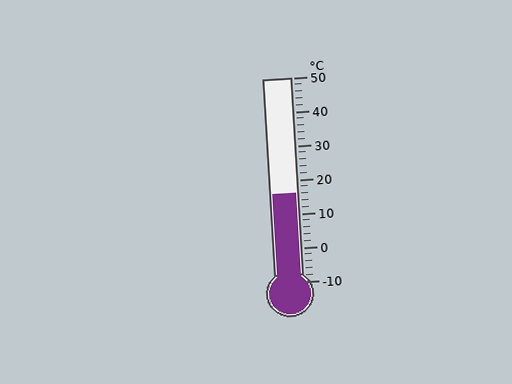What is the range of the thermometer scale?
The thermometer scale ranges from -10°C to 50°C.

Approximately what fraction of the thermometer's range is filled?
The thermometer is filled to approximately 45% of its range.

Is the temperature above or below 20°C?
The temperature is below 20°C.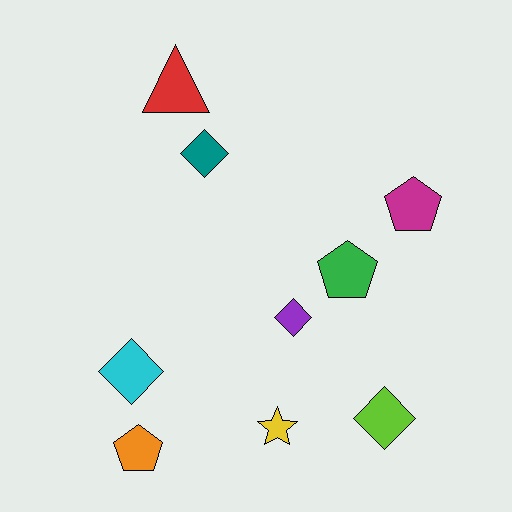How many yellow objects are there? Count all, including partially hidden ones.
There is 1 yellow object.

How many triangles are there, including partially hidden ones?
There is 1 triangle.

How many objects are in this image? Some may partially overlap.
There are 9 objects.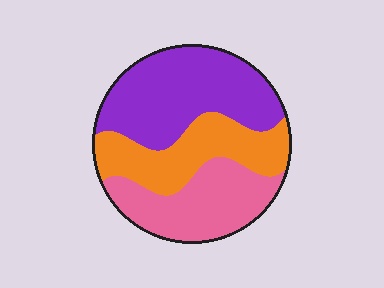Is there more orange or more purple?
Purple.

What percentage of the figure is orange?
Orange covers 29% of the figure.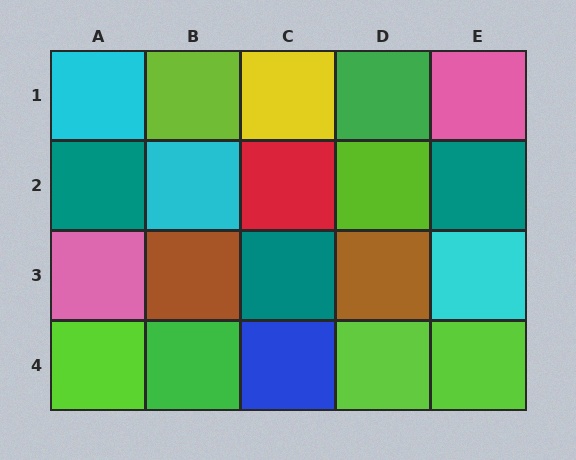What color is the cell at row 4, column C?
Blue.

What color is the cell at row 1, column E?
Pink.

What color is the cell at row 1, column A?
Cyan.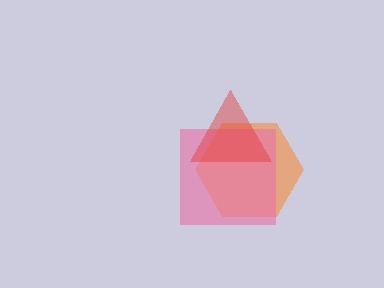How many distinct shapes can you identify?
There are 3 distinct shapes: an orange hexagon, a pink square, a red triangle.